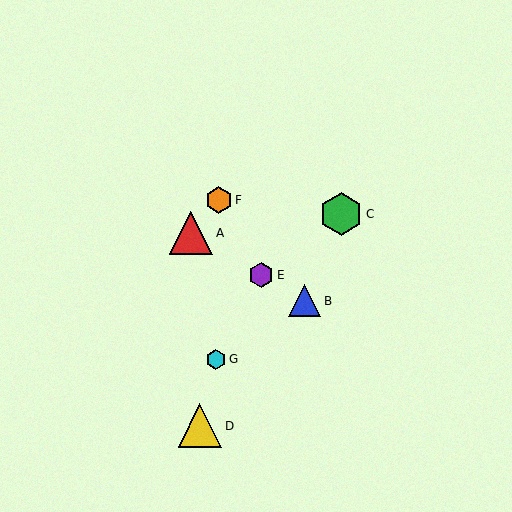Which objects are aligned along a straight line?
Objects A, B, E are aligned along a straight line.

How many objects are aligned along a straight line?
3 objects (A, B, E) are aligned along a straight line.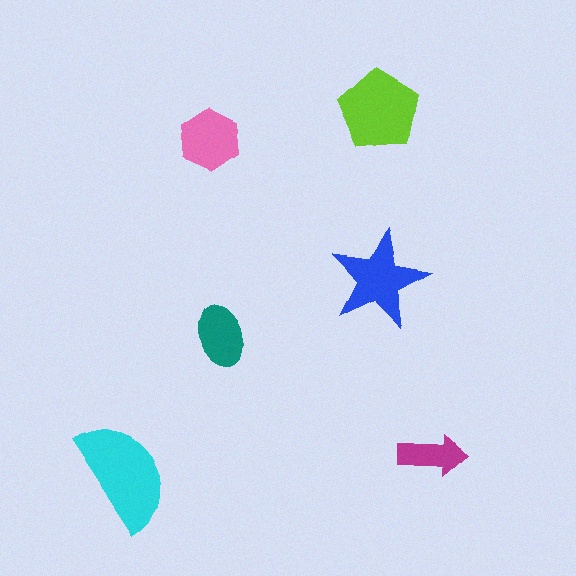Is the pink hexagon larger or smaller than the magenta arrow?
Larger.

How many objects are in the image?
There are 6 objects in the image.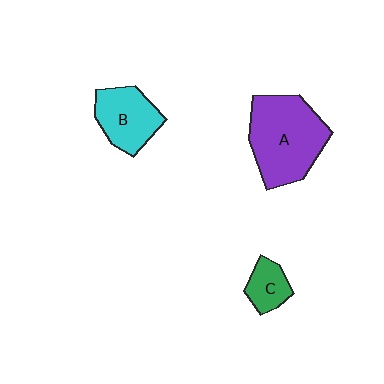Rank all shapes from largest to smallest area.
From largest to smallest: A (purple), B (cyan), C (green).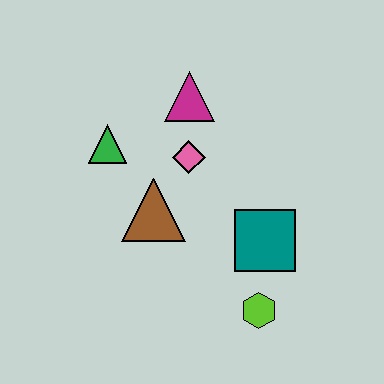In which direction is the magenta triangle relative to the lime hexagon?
The magenta triangle is above the lime hexagon.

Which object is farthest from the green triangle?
The lime hexagon is farthest from the green triangle.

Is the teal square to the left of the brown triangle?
No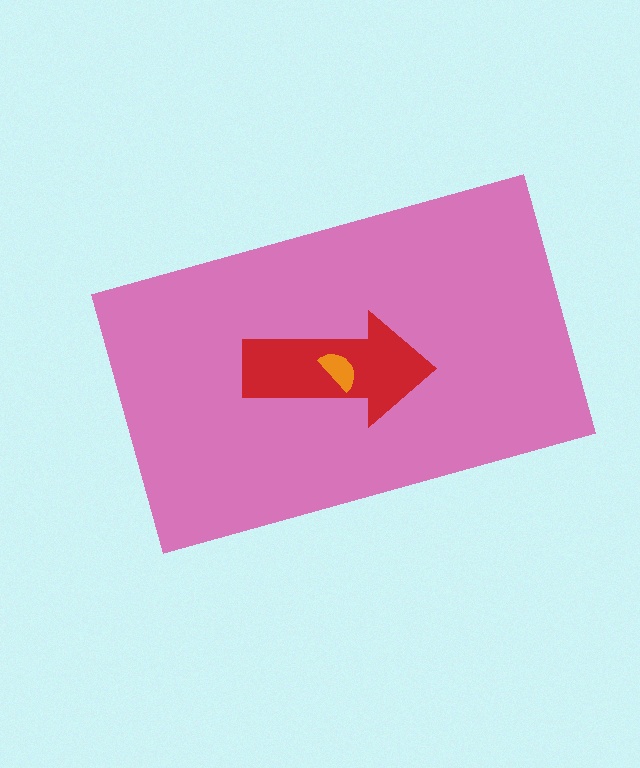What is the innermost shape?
The orange semicircle.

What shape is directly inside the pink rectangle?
The red arrow.